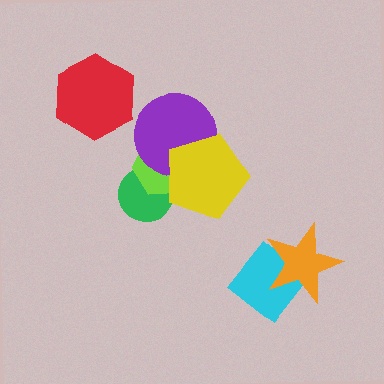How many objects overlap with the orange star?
1 object overlaps with the orange star.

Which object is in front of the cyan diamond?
The orange star is in front of the cyan diamond.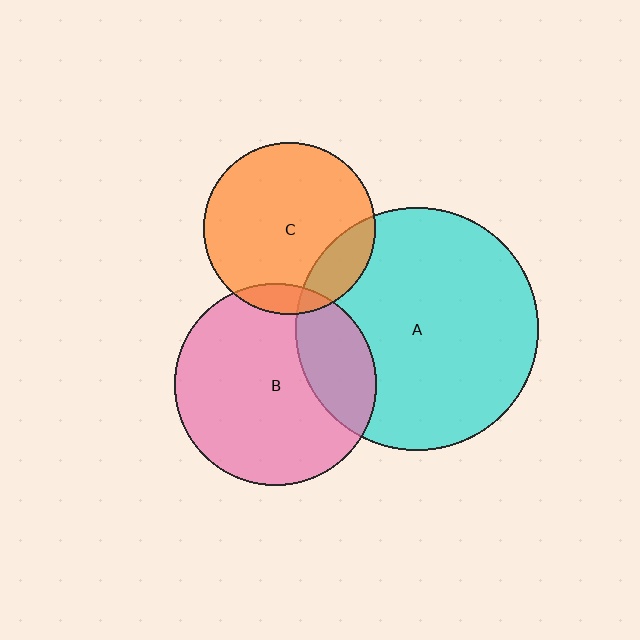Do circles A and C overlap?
Yes.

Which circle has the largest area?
Circle A (cyan).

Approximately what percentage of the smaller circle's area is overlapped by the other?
Approximately 15%.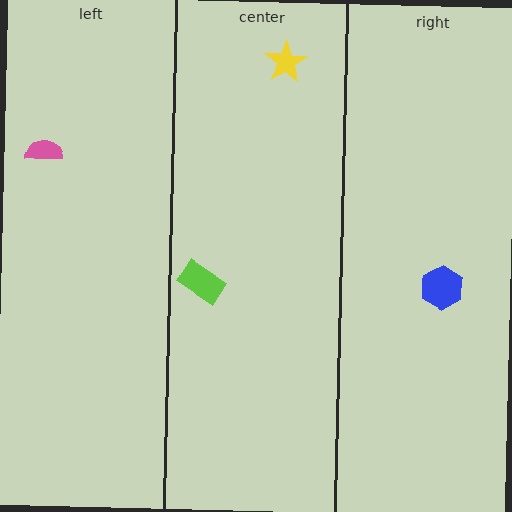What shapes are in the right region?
The blue hexagon.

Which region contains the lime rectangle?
The center region.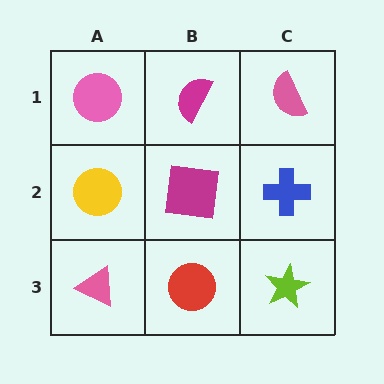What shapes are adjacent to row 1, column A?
A yellow circle (row 2, column A), a magenta semicircle (row 1, column B).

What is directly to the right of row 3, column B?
A lime star.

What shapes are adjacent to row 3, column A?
A yellow circle (row 2, column A), a red circle (row 3, column B).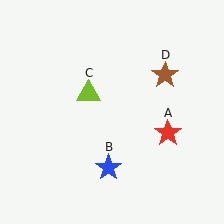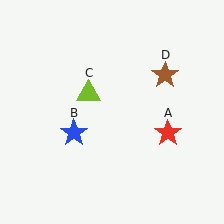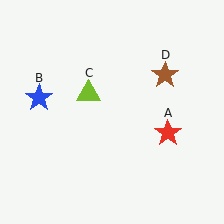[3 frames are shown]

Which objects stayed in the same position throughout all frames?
Red star (object A) and lime triangle (object C) and brown star (object D) remained stationary.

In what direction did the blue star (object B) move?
The blue star (object B) moved up and to the left.